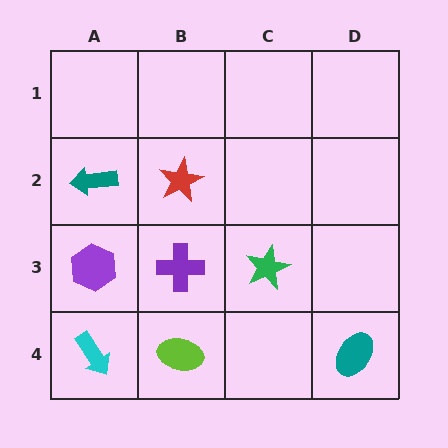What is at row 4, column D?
A teal ellipse.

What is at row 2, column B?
A red star.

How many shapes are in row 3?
3 shapes.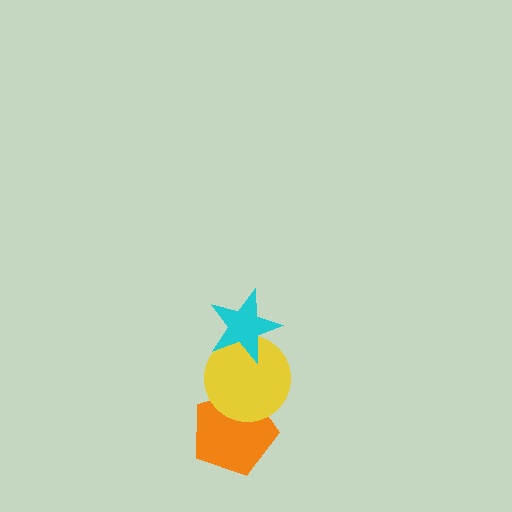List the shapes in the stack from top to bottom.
From top to bottom: the cyan star, the yellow circle, the orange pentagon.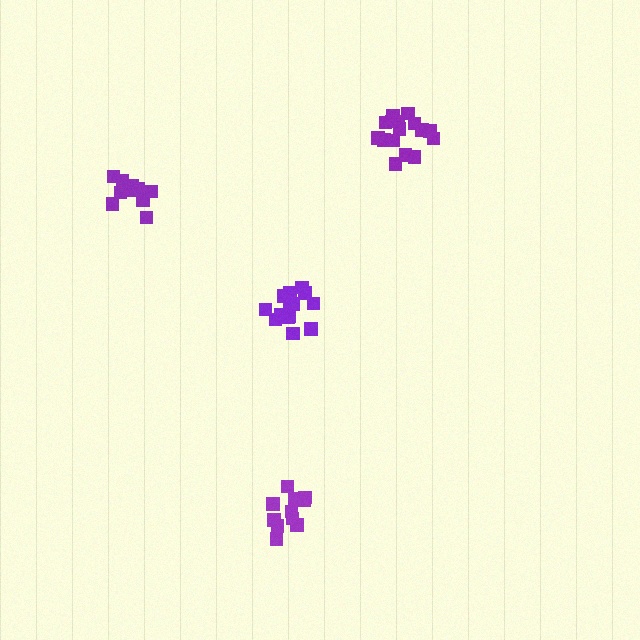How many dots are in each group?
Group 1: 10 dots, Group 2: 14 dots, Group 3: 16 dots, Group 4: 11 dots (51 total).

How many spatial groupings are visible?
There are 4 spatial groupings.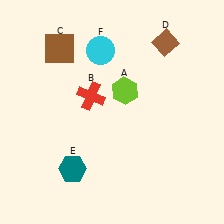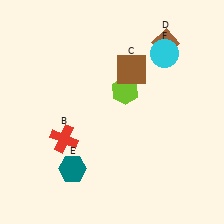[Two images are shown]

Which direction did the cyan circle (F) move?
The cyan circle (F) moved right.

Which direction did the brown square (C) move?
The brown square (C) moved right.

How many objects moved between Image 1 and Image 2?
3 objects moved between the two images.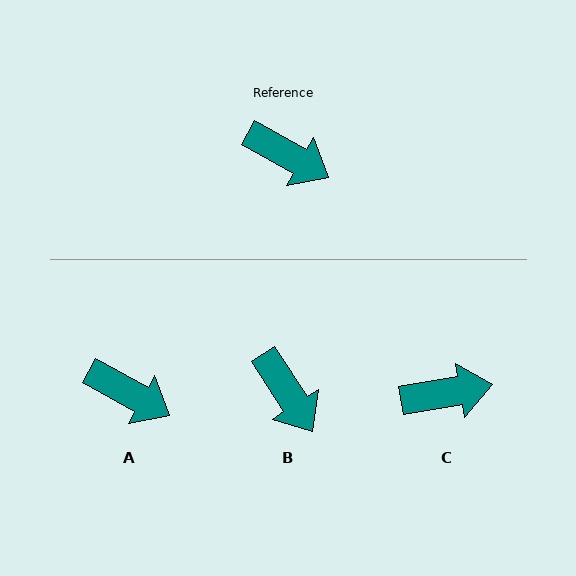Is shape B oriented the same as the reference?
No, it is off by about 29 degrees.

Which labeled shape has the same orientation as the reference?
A.